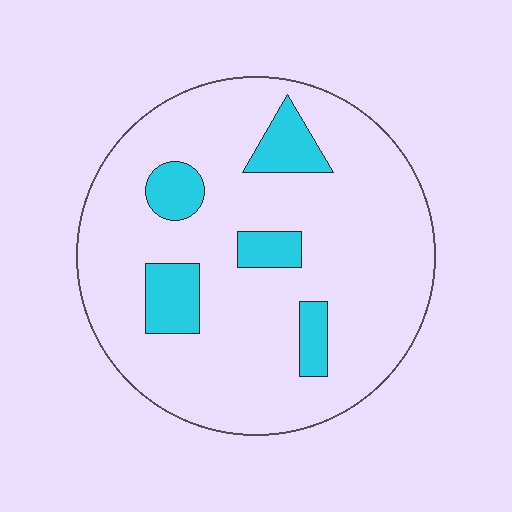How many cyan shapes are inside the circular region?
5.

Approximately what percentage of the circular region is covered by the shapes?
Approximately 15%.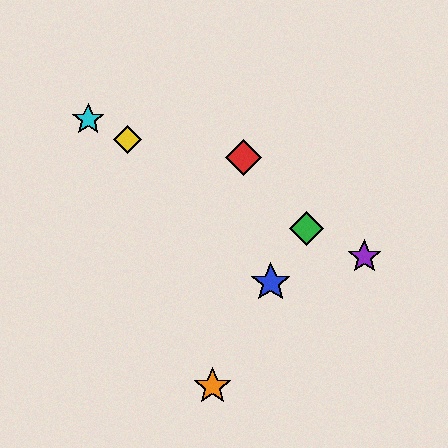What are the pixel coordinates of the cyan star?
The cyan star is at (88, 120).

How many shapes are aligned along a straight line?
4 shapes (the green diamond, the yellow diamond, the purple star, the cyan star) are aligned along a straight line.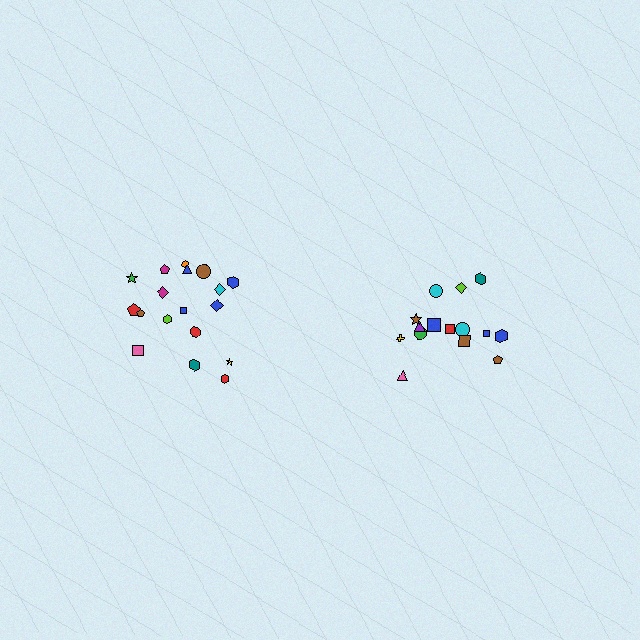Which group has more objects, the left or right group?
The left group.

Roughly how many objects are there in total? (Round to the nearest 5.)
Roughly 35 objects in total.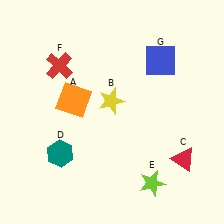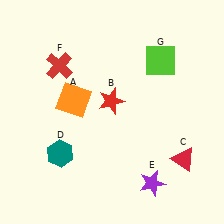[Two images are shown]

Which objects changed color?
B changed from yellow to red. E changed from lime to purple. G changed from blue to lime.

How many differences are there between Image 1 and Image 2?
There are 3 differences between the two images.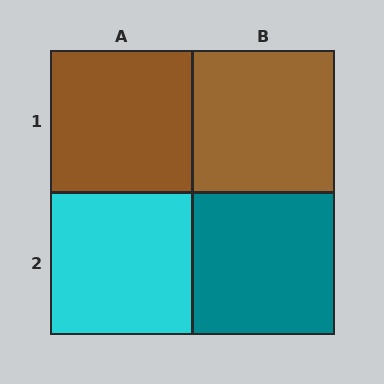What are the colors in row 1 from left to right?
Brown, brown.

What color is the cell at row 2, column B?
Teal.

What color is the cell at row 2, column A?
Cyan.